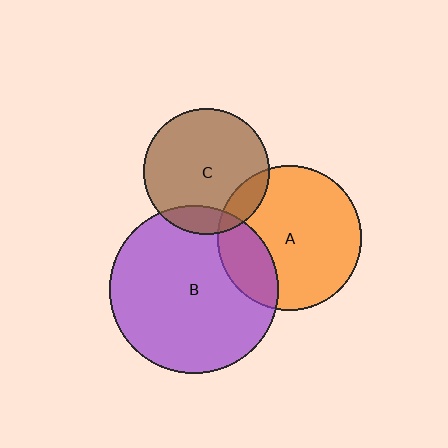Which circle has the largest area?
Circle B (purple).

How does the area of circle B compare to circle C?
Approximately 1.8 times.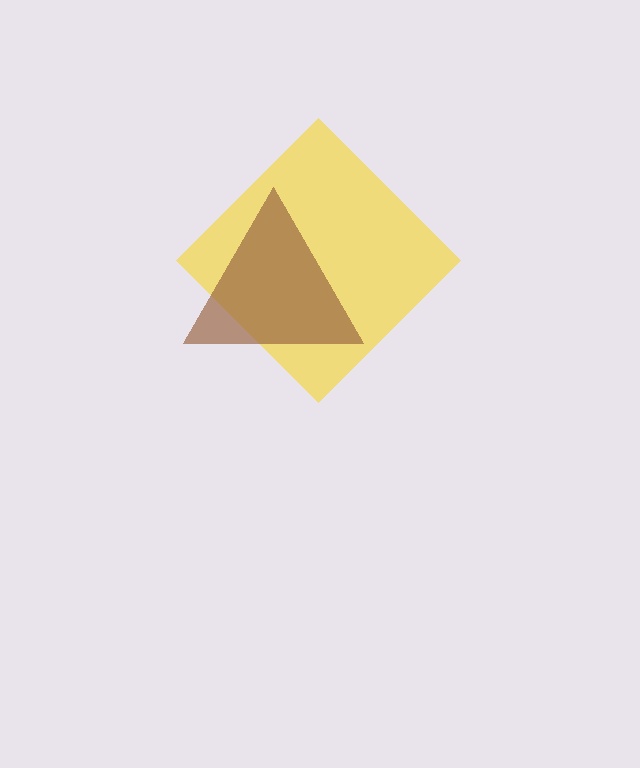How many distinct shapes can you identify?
There are 2 distinct shapes: a yellow diamond, a brown triangle.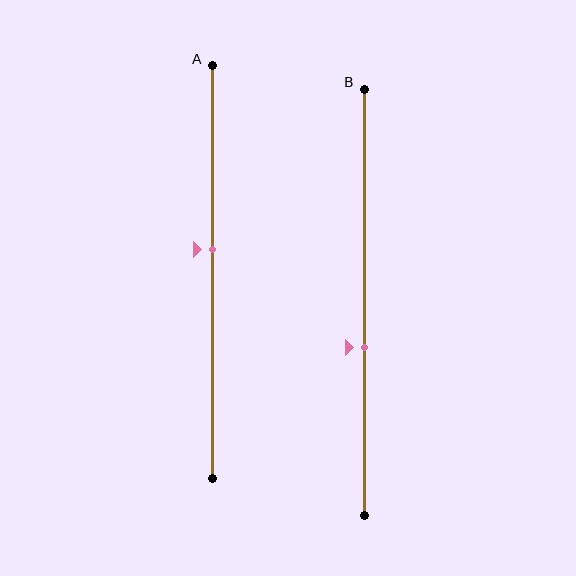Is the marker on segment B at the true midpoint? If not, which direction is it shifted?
No, the marker on segment B is shifted downward by about 11% of the segment length.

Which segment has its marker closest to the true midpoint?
Segment A has its marker closest to the true midpoint.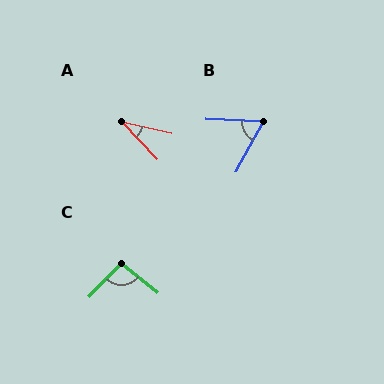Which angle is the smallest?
A, at approximately 33 degrees.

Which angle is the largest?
C, at approximately 95 degrees.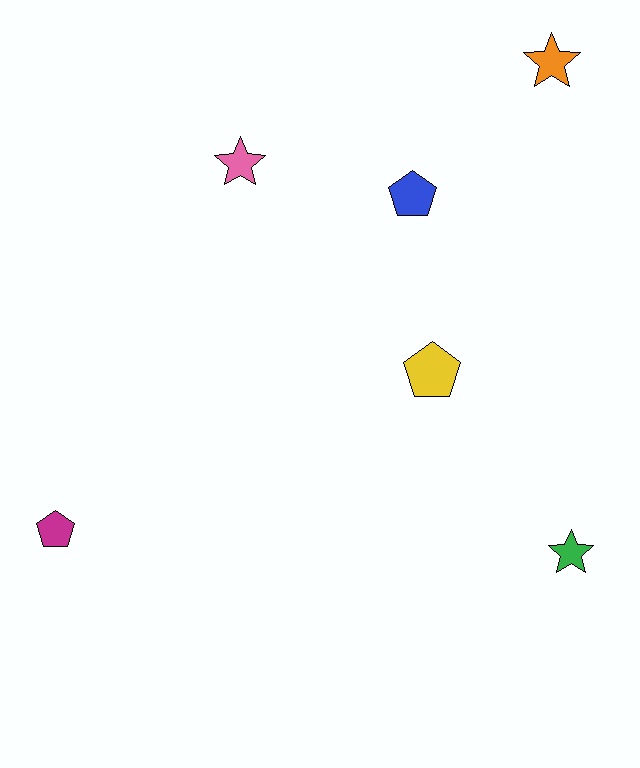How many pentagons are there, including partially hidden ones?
There are 3 pentagons.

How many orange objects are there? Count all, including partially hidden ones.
There is 1 orange object.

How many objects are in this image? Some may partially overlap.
There are 6 objects.